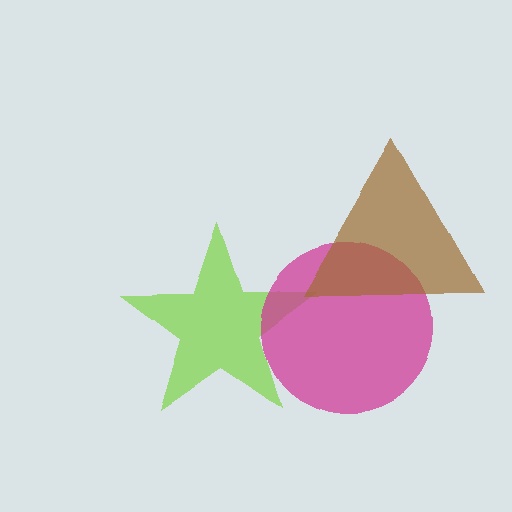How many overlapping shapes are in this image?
There are 3 overlapping shapes in the image.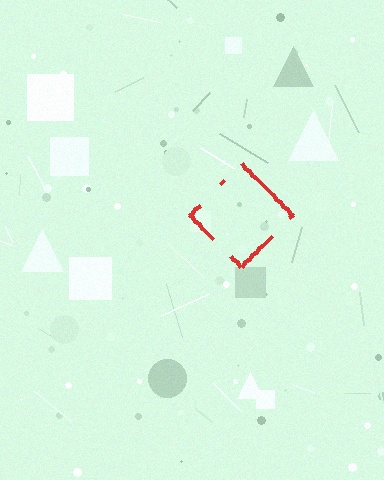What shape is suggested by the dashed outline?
The dashed outline suggests a diamond.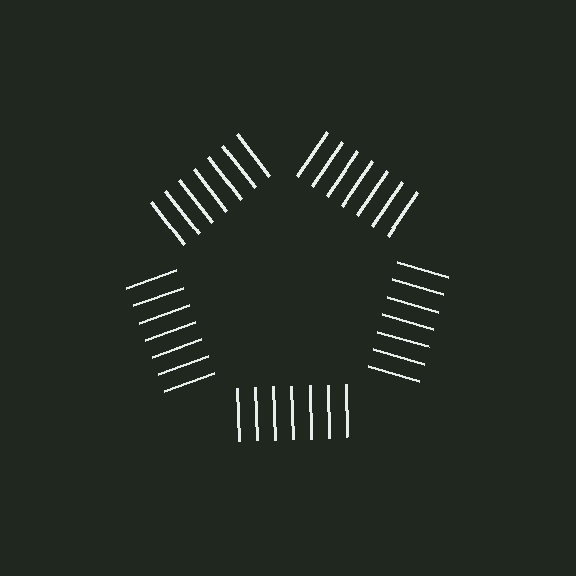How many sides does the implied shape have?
5 sides — the line-ends trace a pentagon.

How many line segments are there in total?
35 — 7 along each of the 5 edges.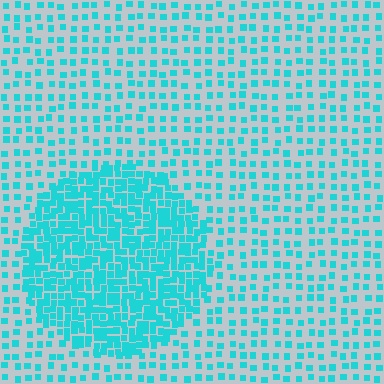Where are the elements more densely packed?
The elements are more densely packed inside the circle boundary.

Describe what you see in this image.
The image contains small cyan elements arranged at two different densities. A circle-shaped region is visible where the elements are more densely packed than the surrounding area.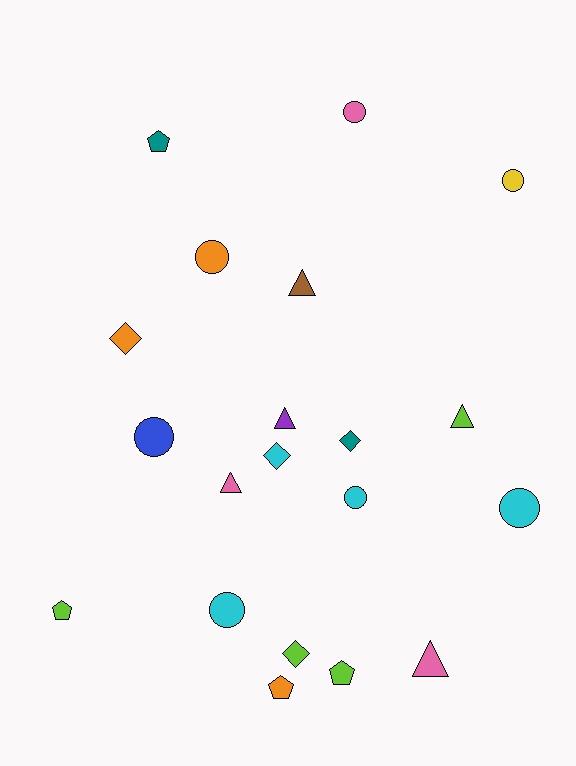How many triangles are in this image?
There are 5 triangles.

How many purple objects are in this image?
There is 1 purple object.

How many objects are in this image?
There are 20 objects.